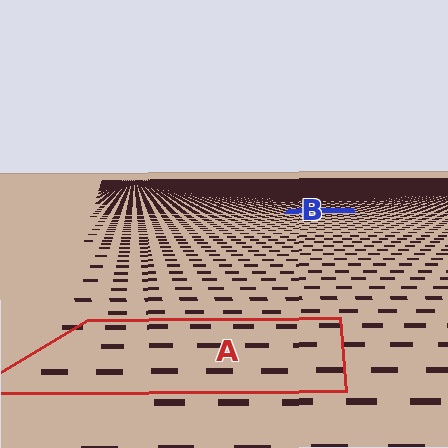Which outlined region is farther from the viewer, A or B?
Region B is farther from the viewer — the texture elements inside it appear smaller and more densely packed.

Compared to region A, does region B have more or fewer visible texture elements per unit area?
Region B has more texture elements per unit area — they are packed more densely because it is farther away.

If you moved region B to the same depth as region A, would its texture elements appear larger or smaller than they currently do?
They would appear larger. At a closer depth, the same texture elements are projected at a bigger on-screen size.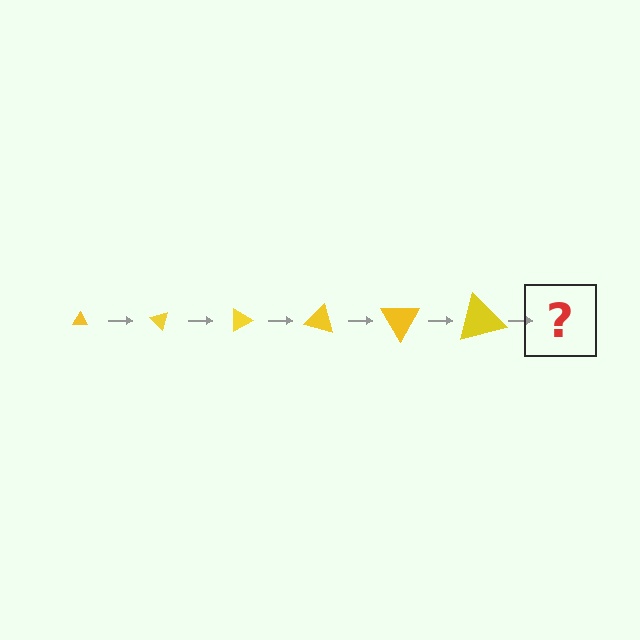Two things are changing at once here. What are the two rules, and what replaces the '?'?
The two rules are that the triangle grows larger each step and it rotates 45 degrees each step. The '?' should be a triangle, larger than the previous one and rotated 270 degrees from the start.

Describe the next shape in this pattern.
It should be a triangle, larger than the previous one and rotated 270 degrees from the start.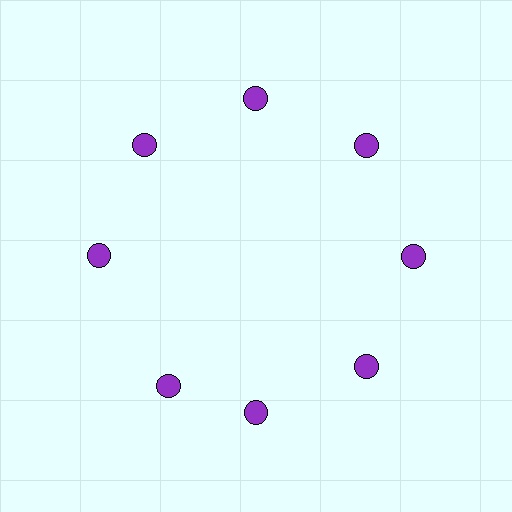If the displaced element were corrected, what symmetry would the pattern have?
It would have 8-fold rotational symmetry — the pattern would map onto itself every 45 degrees.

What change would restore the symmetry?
The symmetry would be restored by rotating it back into even spacing with its neighbors so that all 8 circles sit at equal angles and equal distance from the center.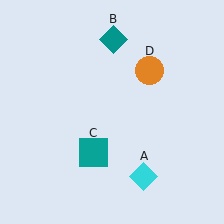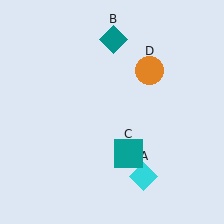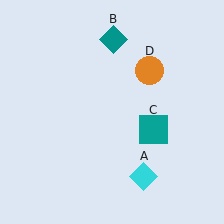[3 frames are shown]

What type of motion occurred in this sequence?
The teal square (object C) rotated counterclockwise around the center of the scene.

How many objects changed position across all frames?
1 object changed position: teal square (object C).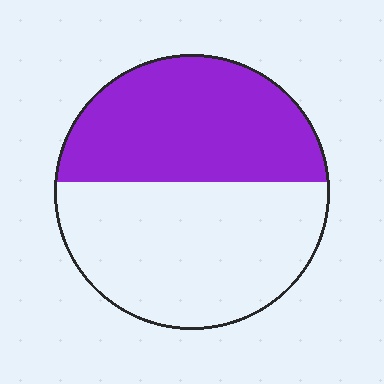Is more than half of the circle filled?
No.